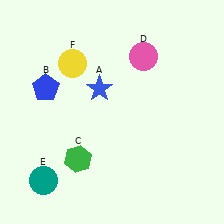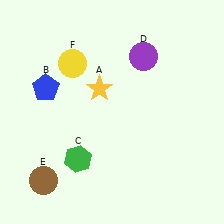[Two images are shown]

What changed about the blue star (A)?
In Image 1, A is blue. In Image 2, it changed to yellow.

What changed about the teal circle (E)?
In Image 1, E is teal. In Image 2, it changed to brown.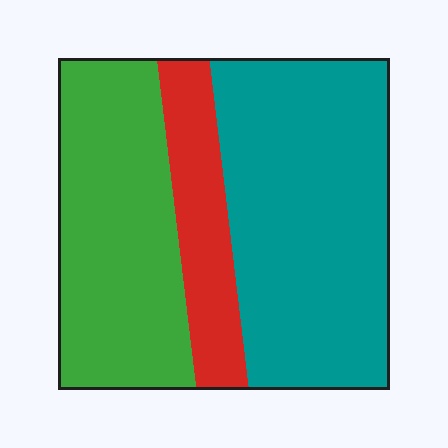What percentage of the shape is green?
Green takes up about three eighths (3/8) of the shape.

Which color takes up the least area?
Red, at roughly 15%.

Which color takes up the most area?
Teal, at roughly 50%.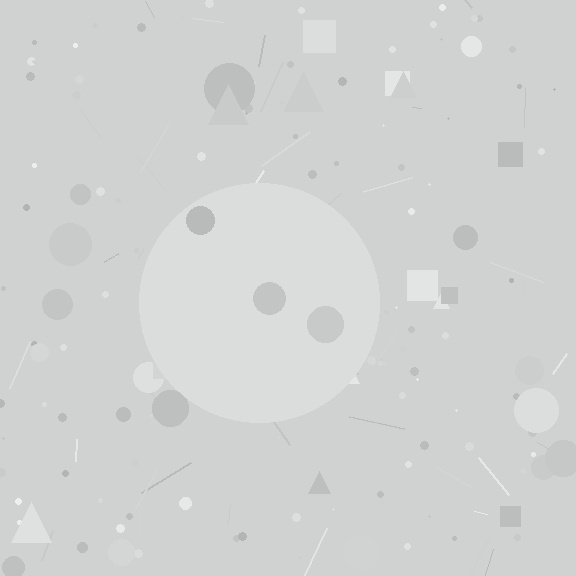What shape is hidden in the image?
A circle is hidden in the image.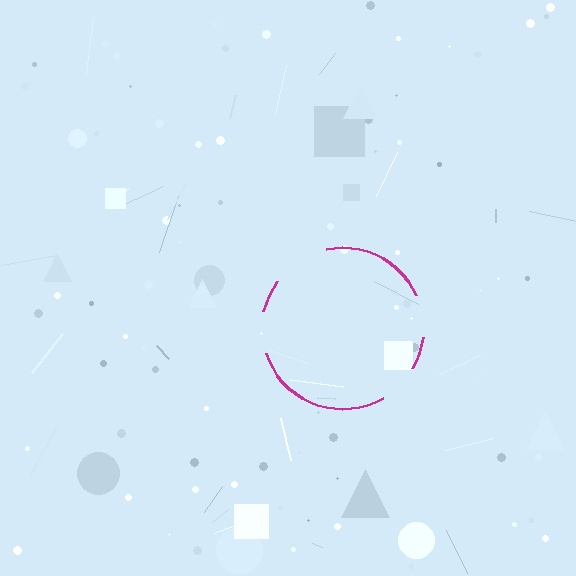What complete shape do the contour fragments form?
The contour fragments form a circle.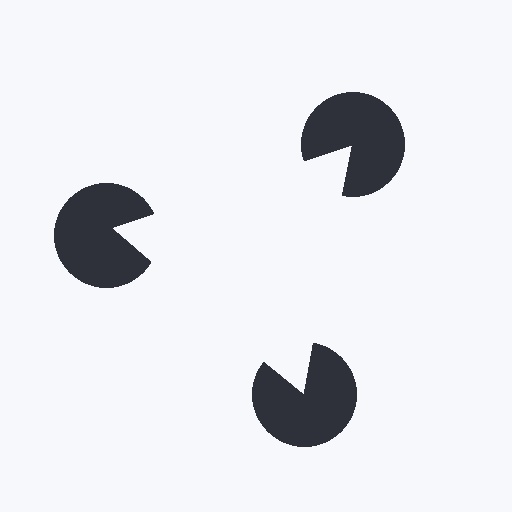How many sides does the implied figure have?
3 sides.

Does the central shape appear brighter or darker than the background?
It typically appears slightly brighter than the background, even though no actual brightness change is drawn.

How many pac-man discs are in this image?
There are 3 — one at each vertex of the illusory triangle.